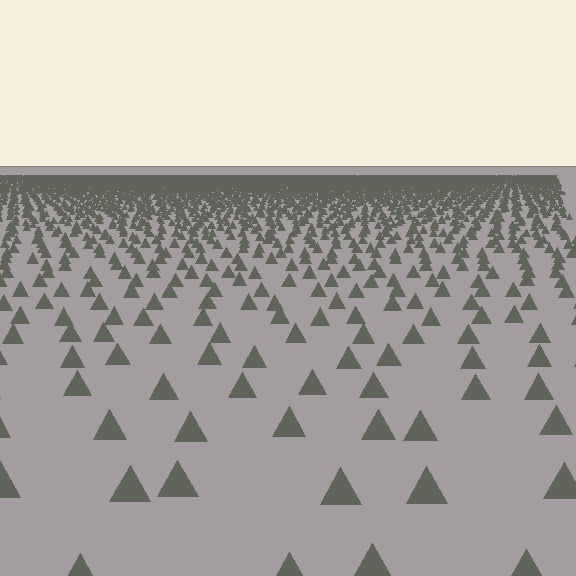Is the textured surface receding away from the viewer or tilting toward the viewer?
The surface is receding away from the viewer. Texture elements get smaller and denser toward the top.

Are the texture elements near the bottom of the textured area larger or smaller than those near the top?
Larger. Near the bottom, elements are closer to the viewer and appear at a bigger on-screen size.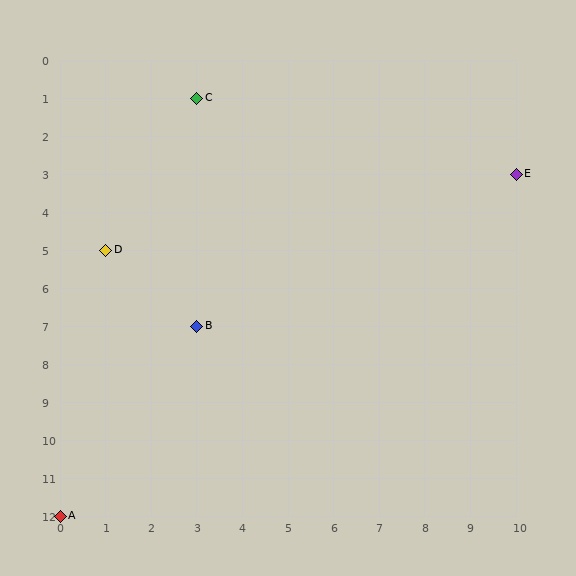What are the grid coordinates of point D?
Point D is at grid coordinates (1, 5).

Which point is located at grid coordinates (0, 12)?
Point A is at (0, 12).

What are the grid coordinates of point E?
Point E is at grid coordinates (10, 3).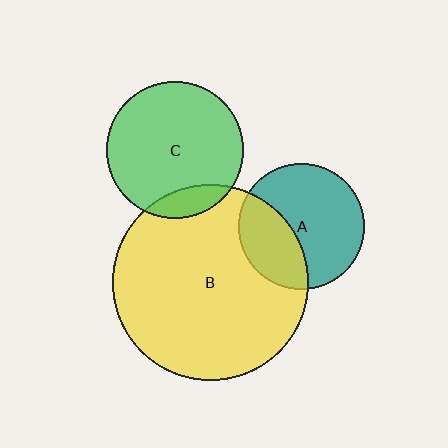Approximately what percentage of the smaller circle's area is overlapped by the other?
Approximately 10%.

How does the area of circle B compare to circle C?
Approximately 2.0 times.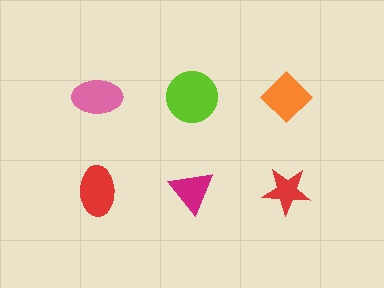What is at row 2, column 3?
A red star.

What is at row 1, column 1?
A pink ellipse.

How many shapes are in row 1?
3 shapes.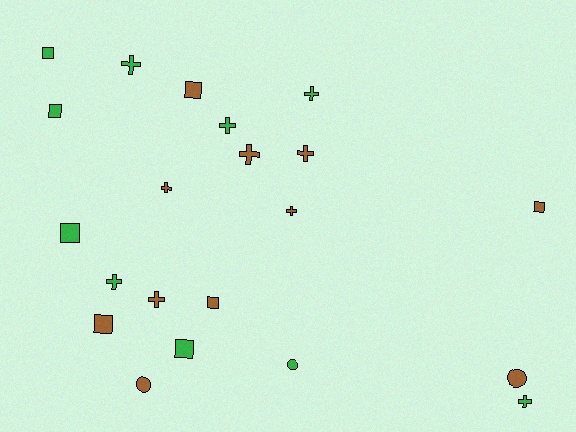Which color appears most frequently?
Brown, with 11 objects.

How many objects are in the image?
There are 21 objects.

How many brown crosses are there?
There are 5 brown crosses.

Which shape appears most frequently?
Cross, with 10 objects.